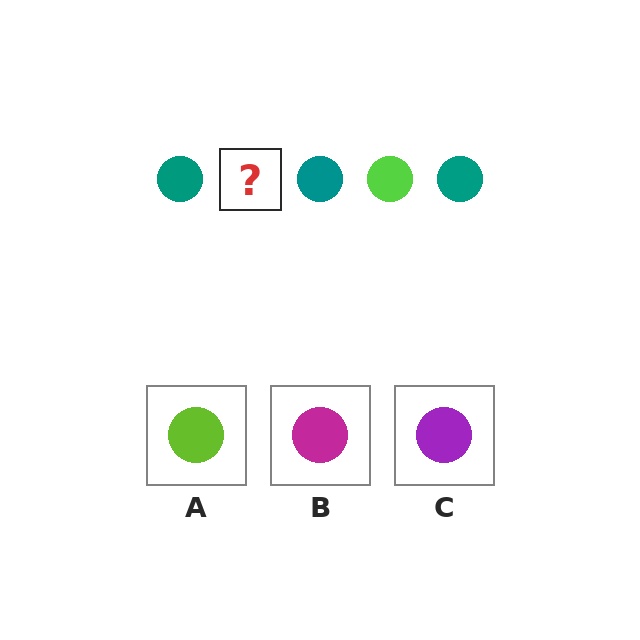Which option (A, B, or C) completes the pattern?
A.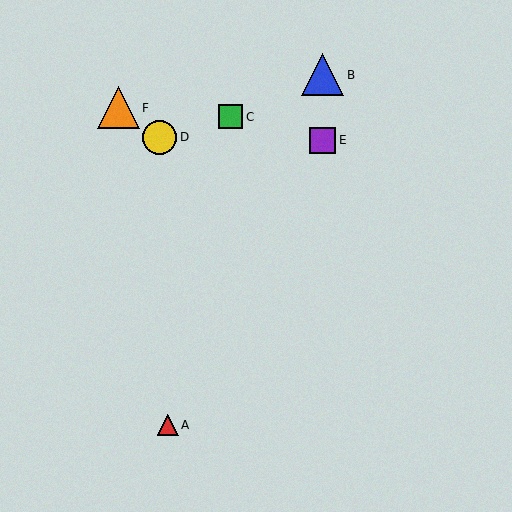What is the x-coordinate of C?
Object C is at x≈231.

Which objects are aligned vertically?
Objects B, E are aligned vertically.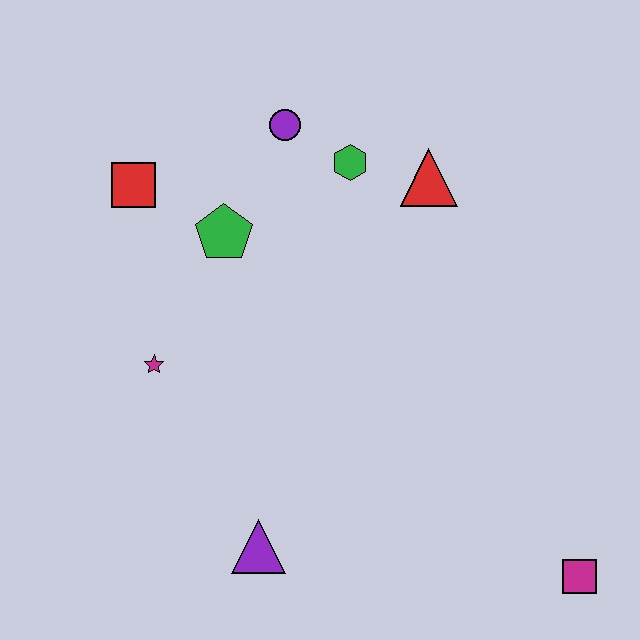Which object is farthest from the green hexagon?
The magenta square is farthest from the green hexagon.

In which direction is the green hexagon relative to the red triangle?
The green hexagon is to the left of the red triangle.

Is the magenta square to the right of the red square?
Yes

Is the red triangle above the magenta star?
Yes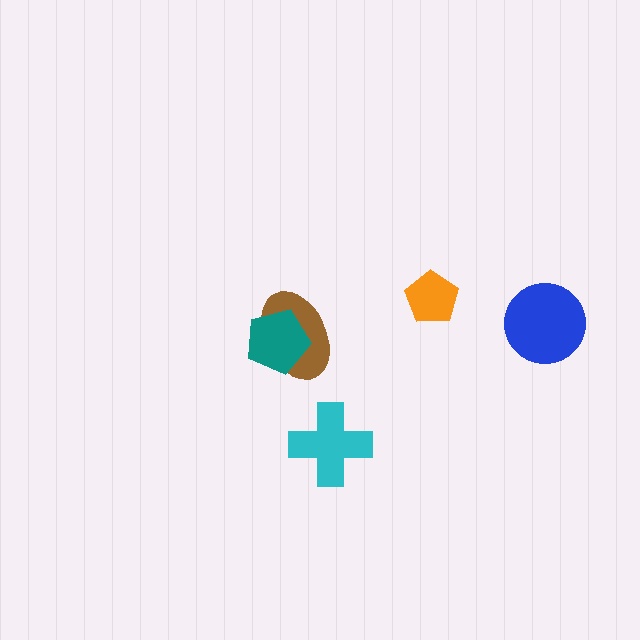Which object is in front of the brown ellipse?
The teal pentagon is in front of the brown ellipse.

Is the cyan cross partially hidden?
No, no other shape covers it.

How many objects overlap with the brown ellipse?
1 object overlaps with the brown ellipse.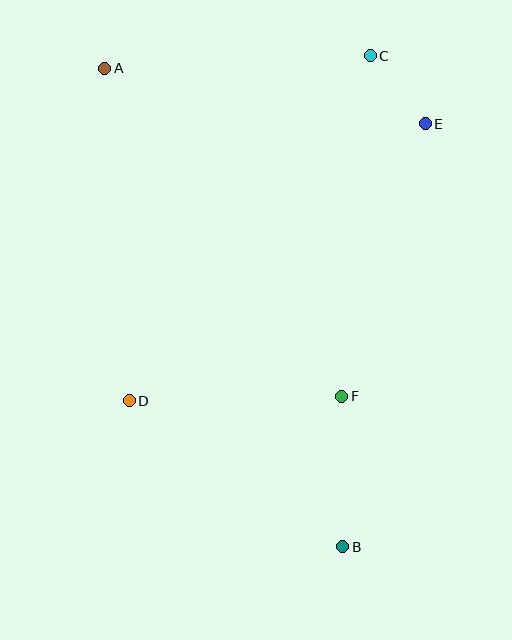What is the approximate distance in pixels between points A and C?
The distance between A and C is approximately 266 pixels.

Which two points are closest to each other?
Points C and E are closest to each other.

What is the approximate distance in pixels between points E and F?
The distance between E and F is approximately 285 pixels.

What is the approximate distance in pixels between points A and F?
The distance between A and F is approximately 405 pixels.